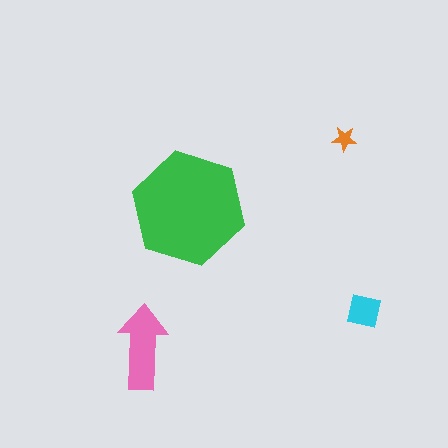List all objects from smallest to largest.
The orange star, the cyan square, the pink arrow, the green hexagon.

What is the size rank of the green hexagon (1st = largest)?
1st.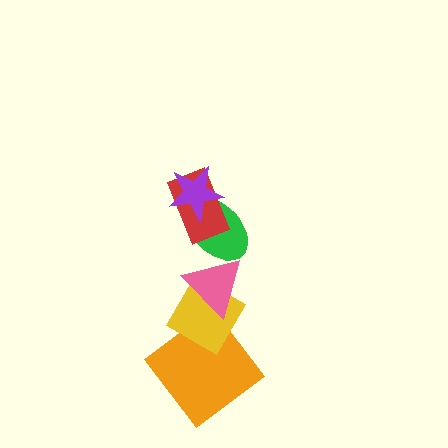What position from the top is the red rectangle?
The red rectangle is 2nd from the top.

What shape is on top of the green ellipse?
The red rectangle is on top of the green ellipse.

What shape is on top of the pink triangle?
The green ellipse is on top of the pink triangle.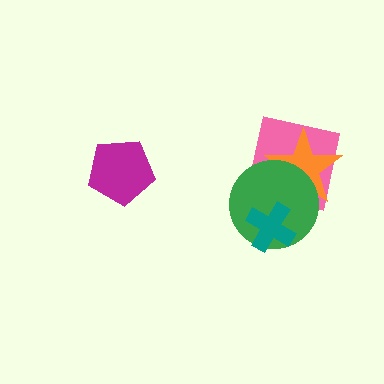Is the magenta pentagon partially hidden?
No, no other shape covers it.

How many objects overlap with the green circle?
3 objects overlap with the green circle.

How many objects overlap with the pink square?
2 objects overlap with the pink square.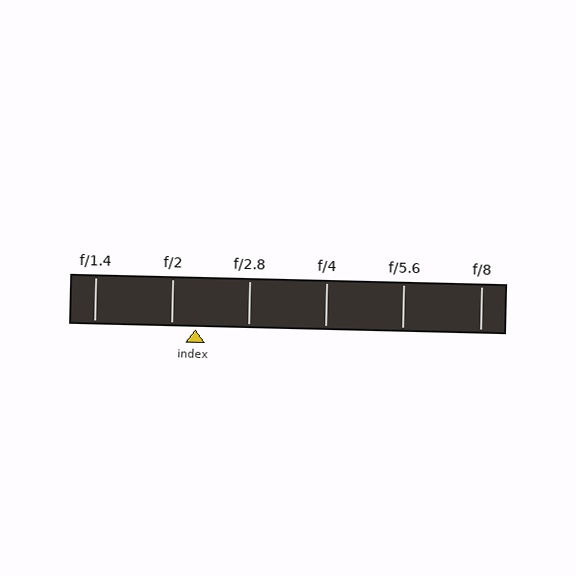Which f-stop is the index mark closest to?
The index mark is closest to f/2.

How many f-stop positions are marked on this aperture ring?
There are 6 f-stop positions marked.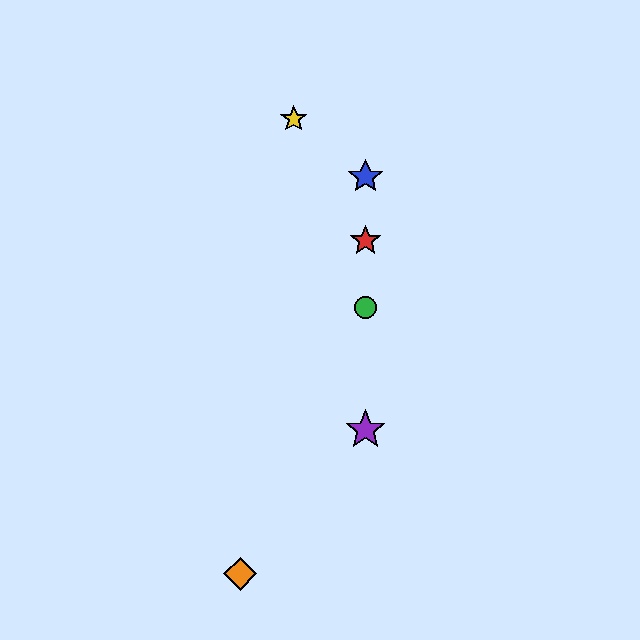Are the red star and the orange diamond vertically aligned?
No, the red star is at x≈366 and the orange diamond is at x≈240.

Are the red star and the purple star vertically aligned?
Yes, both are at x≈366.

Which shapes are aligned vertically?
The red star, the blue star, the green circle, the purple star are aligned vertically.